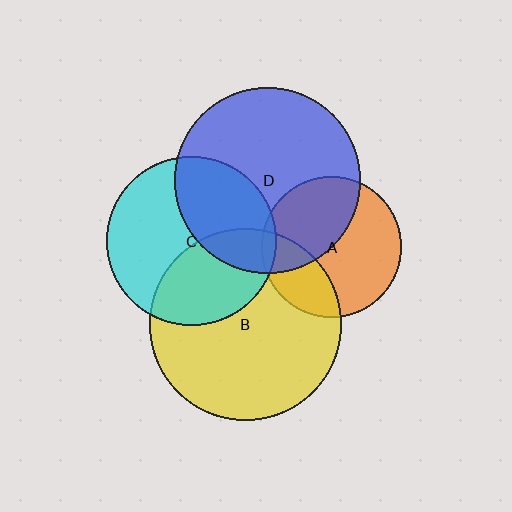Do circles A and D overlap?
Yes.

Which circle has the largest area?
Circle B (yellow).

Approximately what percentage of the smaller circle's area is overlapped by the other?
Approximately 45%.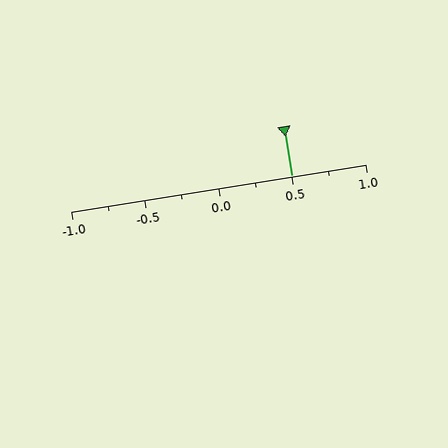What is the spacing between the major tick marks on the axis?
The major ticks are spaced 0.5 apart.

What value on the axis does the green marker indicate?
The marker indicates approximately 0.5.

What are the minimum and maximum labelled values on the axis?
The axis runs from -1.0 to 1.0.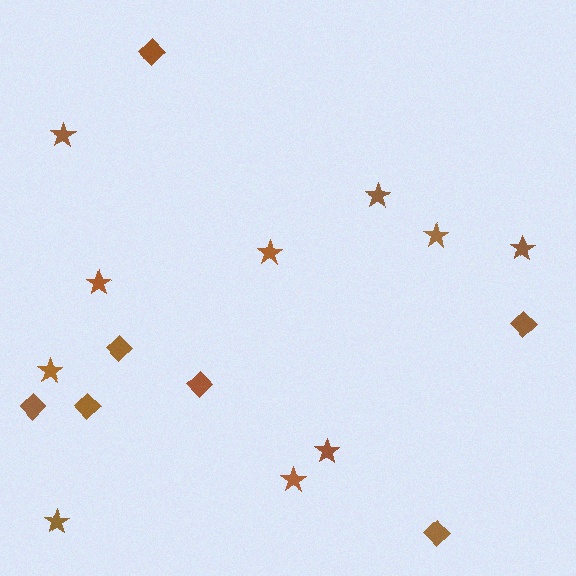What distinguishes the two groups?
There are 2 groups: one group of diamonds (7) and one group of stars (10).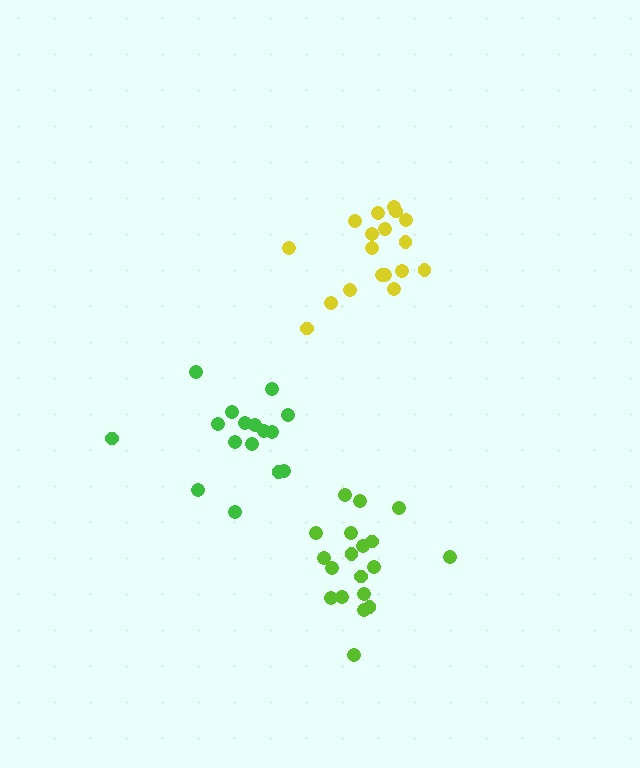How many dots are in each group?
Group 1: 16 dots, Group 2: 18 dots, Group 3: 19 dots (53 total).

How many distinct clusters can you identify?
There are 3 distinct clusters.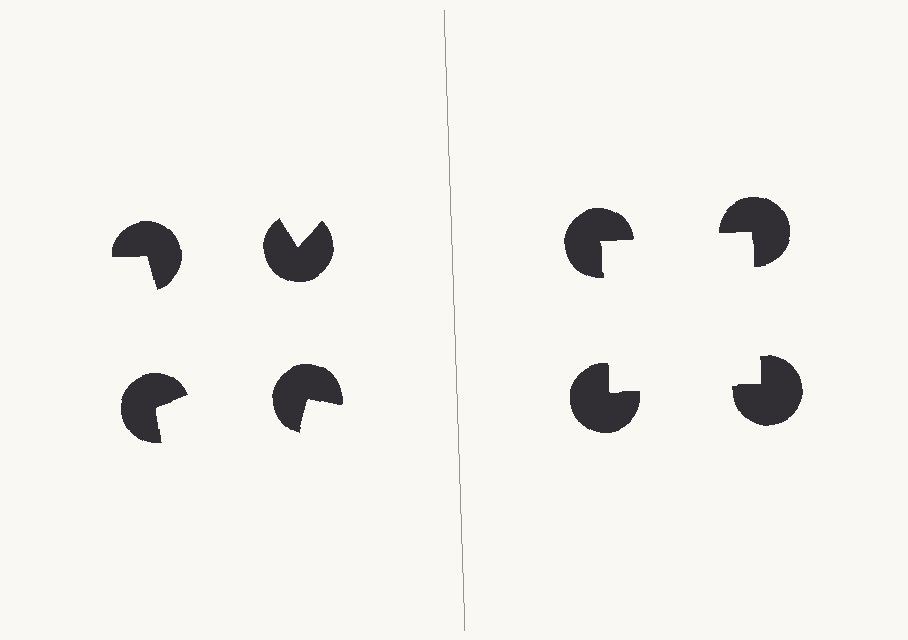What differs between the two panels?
The pac-man discs are positioned identically on both sides; only the wedge orientations differ. On the right they align to a square; on the left they are misaligned.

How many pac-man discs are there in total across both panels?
8 — 4 on each side.